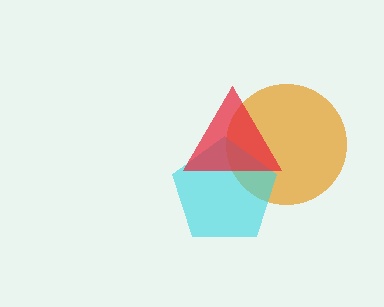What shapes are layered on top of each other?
The layered shapes are: an orange circle, a cyan pentagon, a red triangle.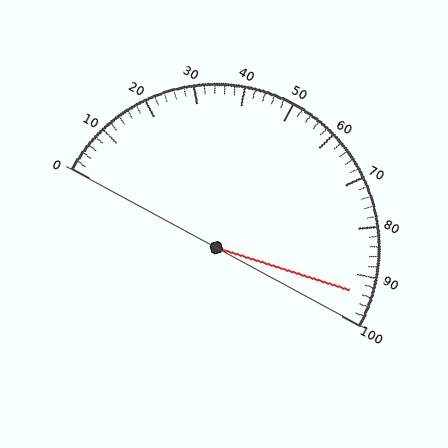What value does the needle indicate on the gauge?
The needle indicates approximately 94.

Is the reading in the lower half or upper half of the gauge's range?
The reading is in the upper half of the range (0 to 100).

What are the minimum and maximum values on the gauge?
The gauge ranges from 0 to 100.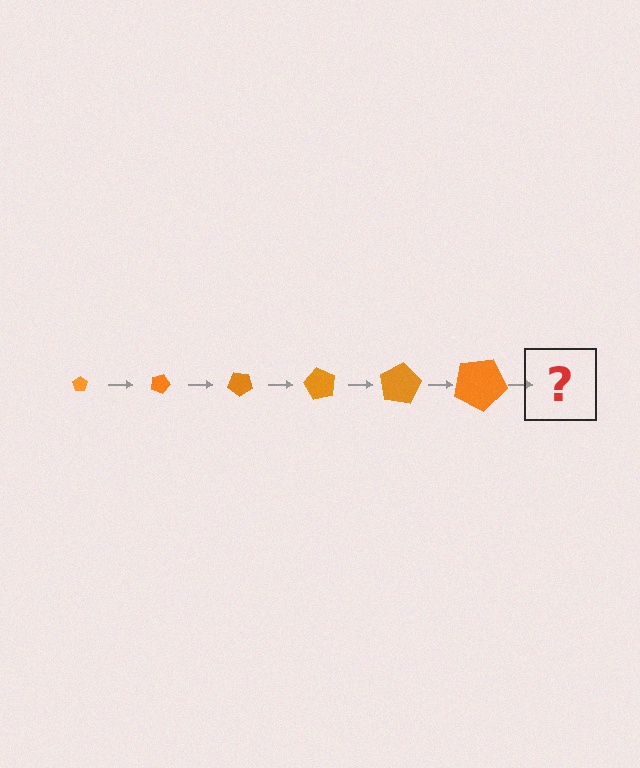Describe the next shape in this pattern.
It should be a pentagon, larger than the previous one and rotated 120 degrees from the start.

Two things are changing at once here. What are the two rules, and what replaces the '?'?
The two rules are that the pentagon grows larger each step and it rotates 20 degrees each step. The '?' should be a pentagon, larger than the previous one and rotated 120 degrees from the start.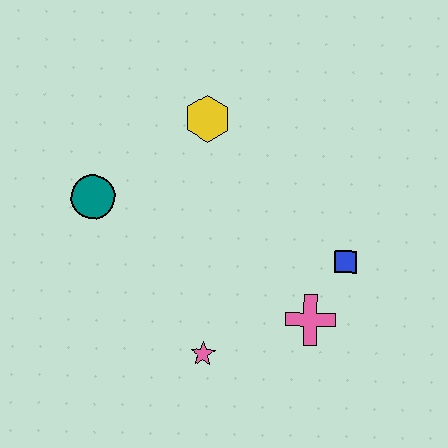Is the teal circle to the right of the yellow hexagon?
No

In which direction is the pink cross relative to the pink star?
The pink cross is to the right of the pink star.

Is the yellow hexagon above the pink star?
Yes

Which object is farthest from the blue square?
The teal circle is farthest from the blue square.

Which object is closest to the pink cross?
The blue square is closest to the pink cross.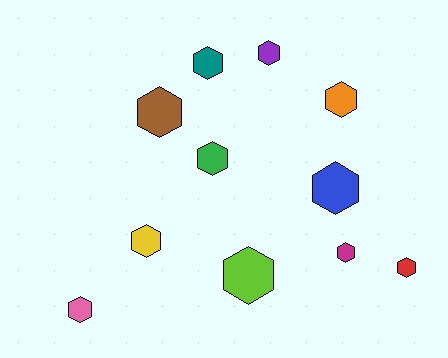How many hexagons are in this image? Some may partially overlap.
There are 11 hexagons.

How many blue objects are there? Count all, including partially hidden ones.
There is 1 blue object.